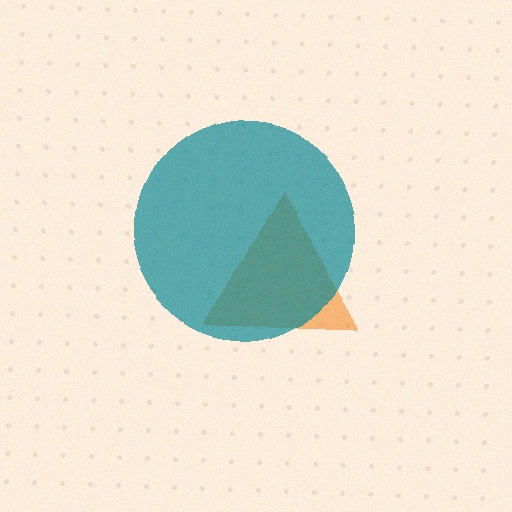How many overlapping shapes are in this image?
There are 2 overlapping shapes in the image.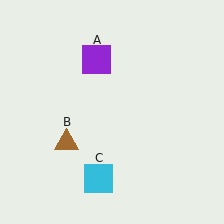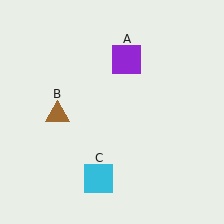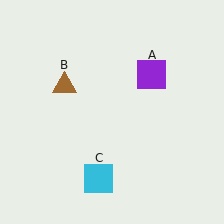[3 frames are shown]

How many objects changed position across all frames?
2 objects changed position: purple square (object A), brown triangle (object B).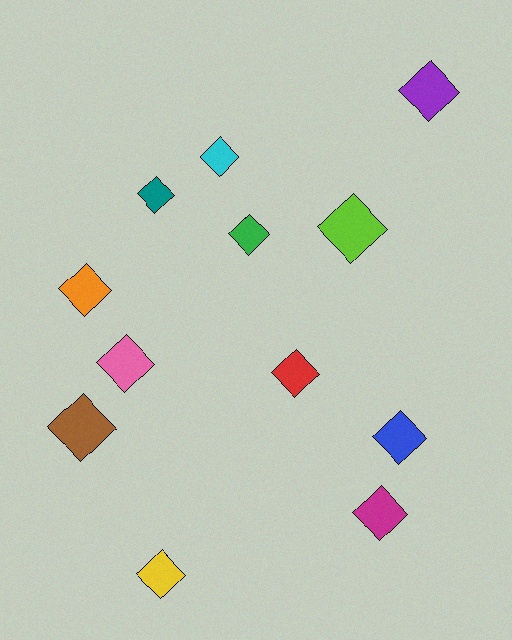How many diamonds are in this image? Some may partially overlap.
There are 12 diamonds.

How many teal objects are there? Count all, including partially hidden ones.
There is 1 teal object.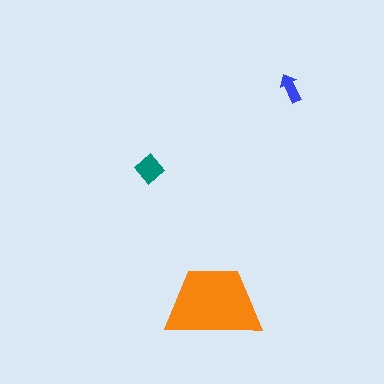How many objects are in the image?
There are 3 objects in the image.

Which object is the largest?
The orange trapezoid.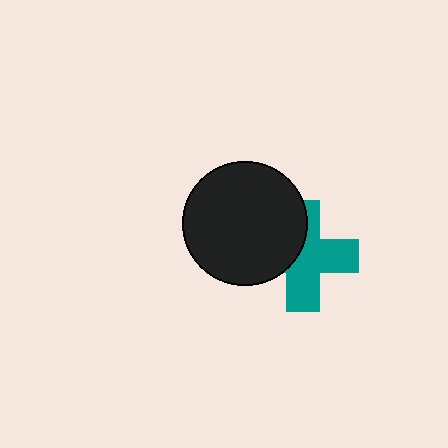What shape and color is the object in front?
The object in front is a black circle.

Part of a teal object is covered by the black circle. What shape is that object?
It is a cross.